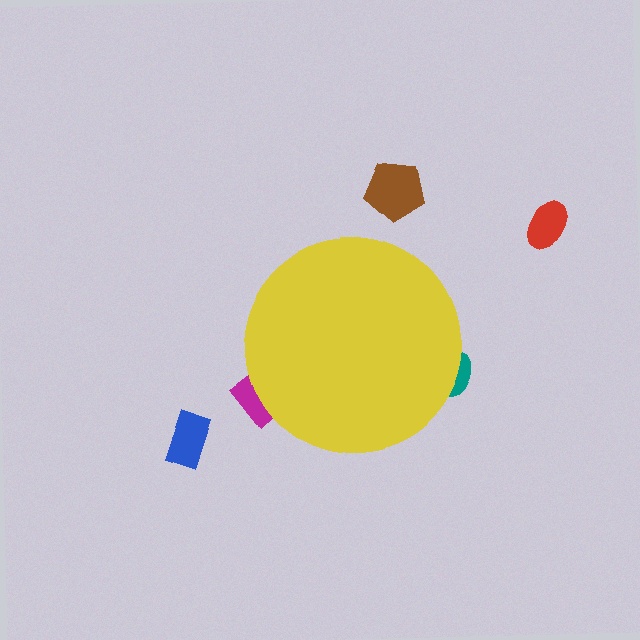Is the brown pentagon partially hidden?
No, the brown pentagon is fully visible.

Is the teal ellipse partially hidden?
Yes, the teal ellipse is partially hidden behind the yellow circle.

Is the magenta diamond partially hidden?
Yes, the magenta diamond is partially hidden behind the yellow circle.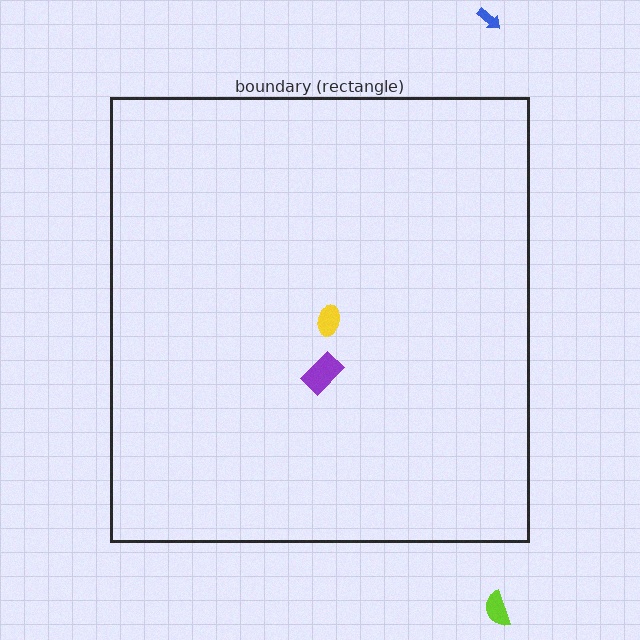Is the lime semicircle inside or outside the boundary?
Outside.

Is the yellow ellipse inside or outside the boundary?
Inside.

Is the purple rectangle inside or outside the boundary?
Inside.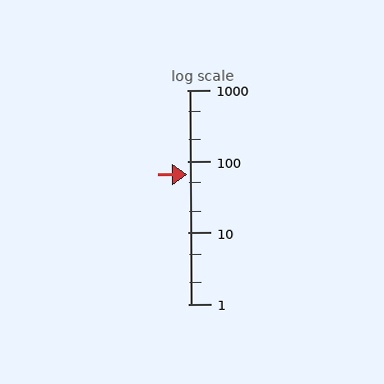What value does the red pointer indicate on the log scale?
The pointer indicates approximately 66.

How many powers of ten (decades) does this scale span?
The scale spans 3 decades, from 1 to 1000.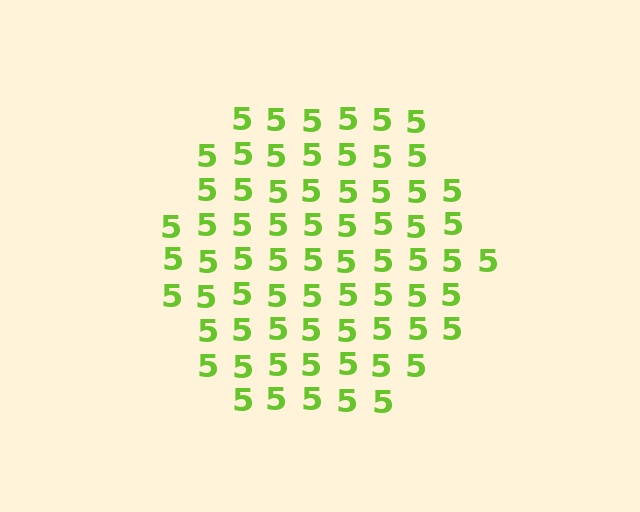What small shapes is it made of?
It is made of small digit 5's.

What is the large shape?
The large shape is a hexagon.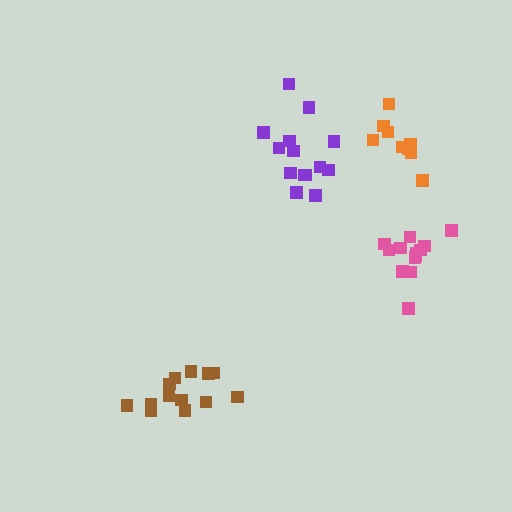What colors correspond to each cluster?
The clusters are colored: purple, orange, brown, pink.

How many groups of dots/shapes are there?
There are 4 groups.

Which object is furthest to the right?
The pink cluster is rightmost.